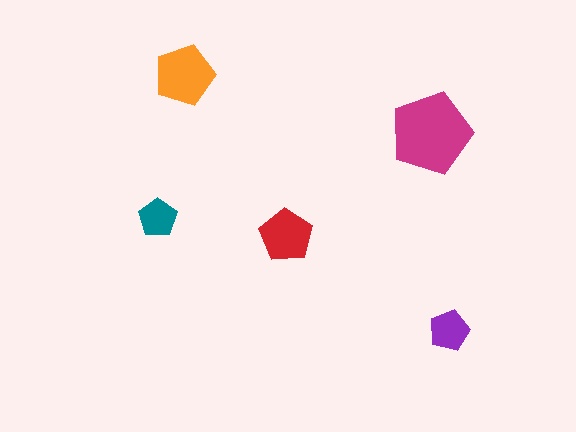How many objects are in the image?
There are 5 objects in the image.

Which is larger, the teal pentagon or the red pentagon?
The red one.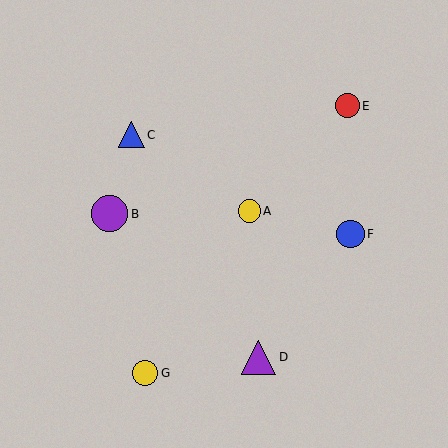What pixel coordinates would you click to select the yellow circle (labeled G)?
Click at (145, 373) to select the yellow circle G.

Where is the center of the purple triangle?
The center of the purple triangle is at (259, 357).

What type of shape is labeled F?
Shape F is a blue circle.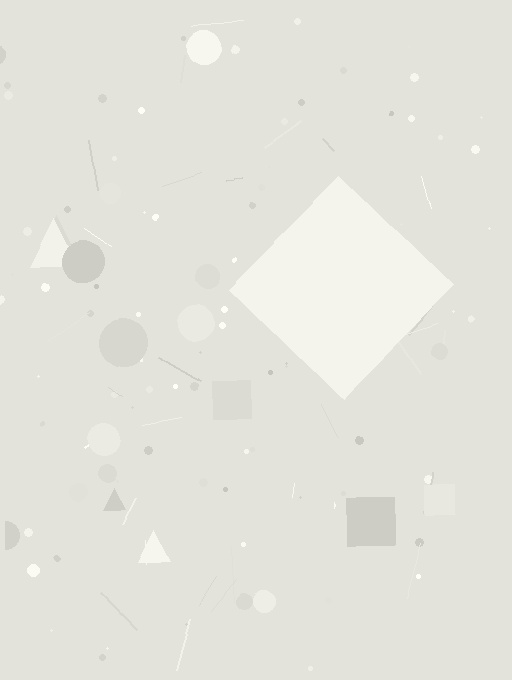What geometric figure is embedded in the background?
A diamond is embedded in the background.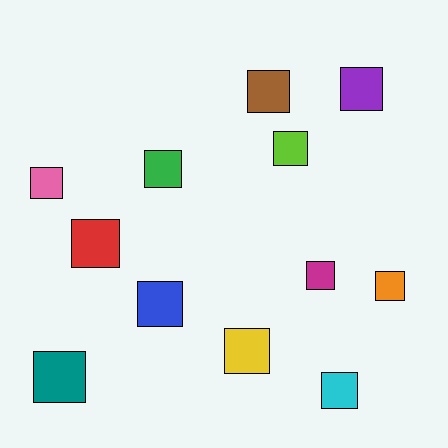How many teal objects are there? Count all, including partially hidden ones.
There is 1 teal object.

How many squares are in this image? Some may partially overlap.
There are 12 squares.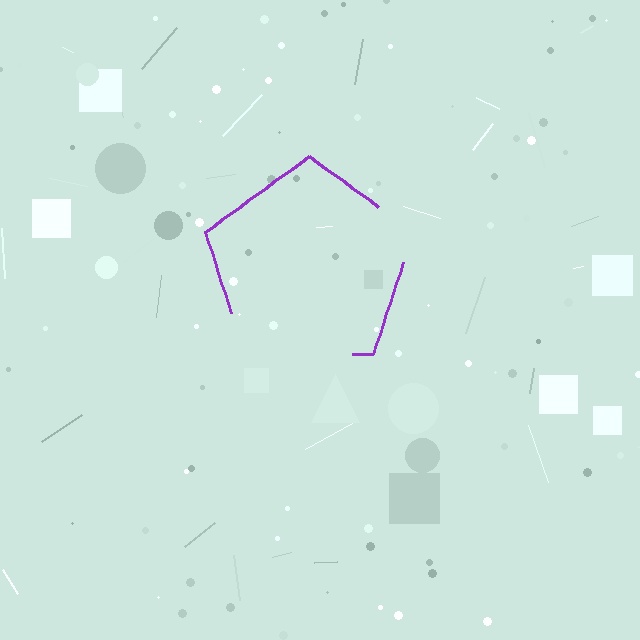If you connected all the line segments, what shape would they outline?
They would outline a pentagon.